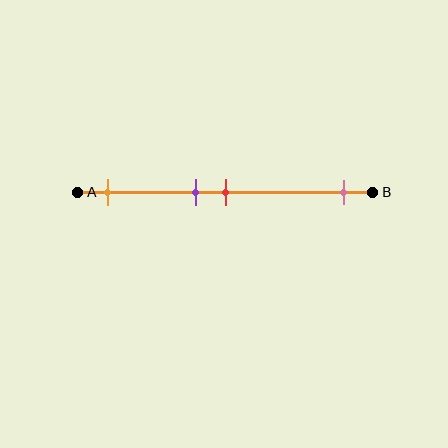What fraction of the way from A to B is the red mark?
The red mark is approximately 50% (0.5) of the way from A to B.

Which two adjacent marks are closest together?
The purple and red marks are the closest adjacent pair.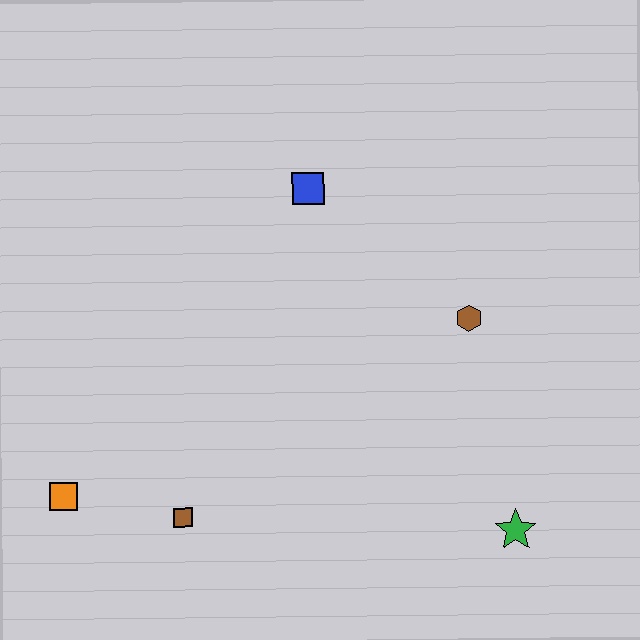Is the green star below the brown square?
Yes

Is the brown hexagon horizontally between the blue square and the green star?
Yes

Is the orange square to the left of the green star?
Yes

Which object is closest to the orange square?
The brown square is closest to the orange square.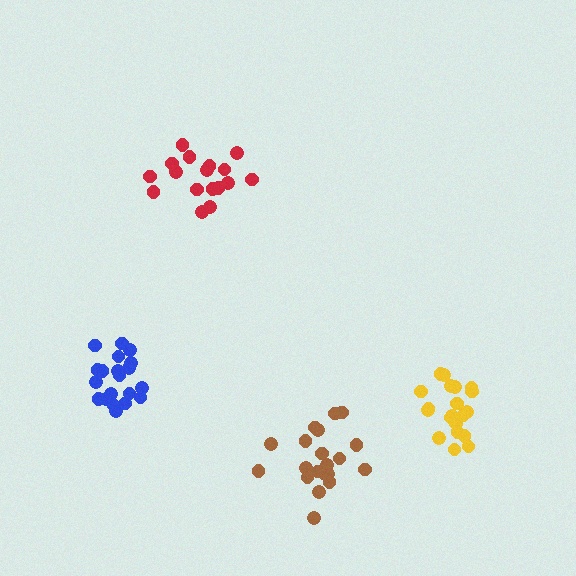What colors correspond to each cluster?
The clusters are colored: yellow, blue, red, brown.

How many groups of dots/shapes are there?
There are 4 groups.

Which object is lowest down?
The brown cluster is bottommost.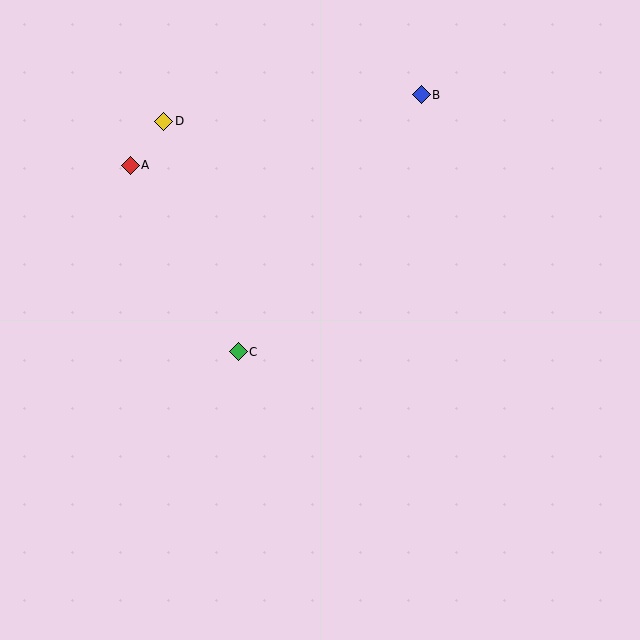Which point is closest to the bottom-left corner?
Point C is closest to the bottom-left corner.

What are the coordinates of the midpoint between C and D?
The midpoint between C and D is at (201, 236).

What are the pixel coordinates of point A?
Point A is at (130, 165).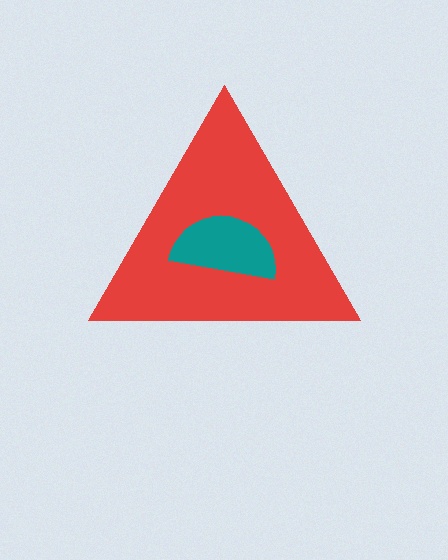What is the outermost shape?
The red triangle.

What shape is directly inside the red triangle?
The teal semicircle.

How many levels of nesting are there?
2.